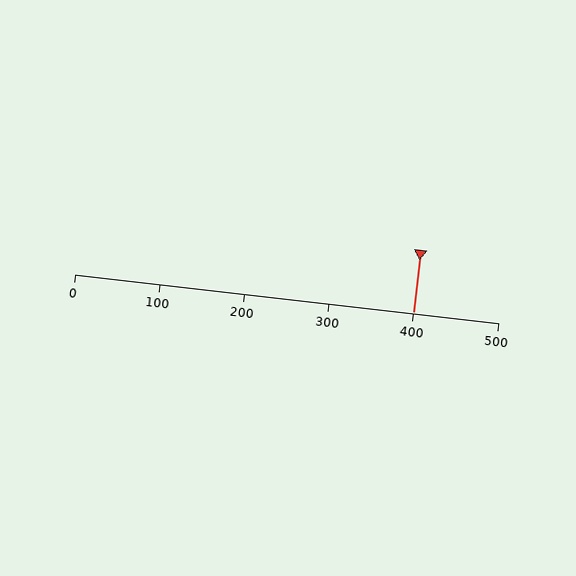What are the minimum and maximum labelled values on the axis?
The axis runs from 0 to 500.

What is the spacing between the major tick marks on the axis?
The major ticks are spaced 100 apart.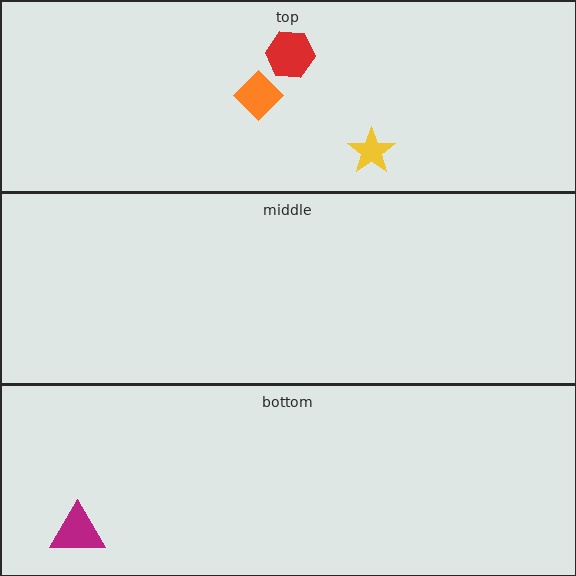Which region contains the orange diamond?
The top region.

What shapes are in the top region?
The orange diamond, the yellow star, the red hexagon.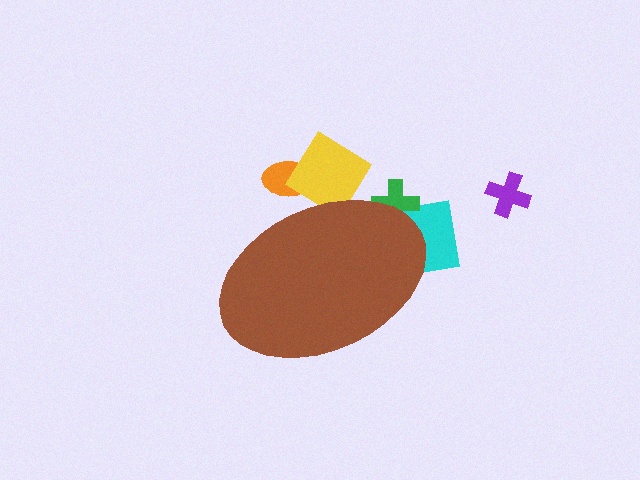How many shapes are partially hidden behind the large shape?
4 shapes are partially hidden.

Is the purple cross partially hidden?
No, the purple cross is fully visible.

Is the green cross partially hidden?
Yes, the green cross is partially hidden behind the brown ellipse.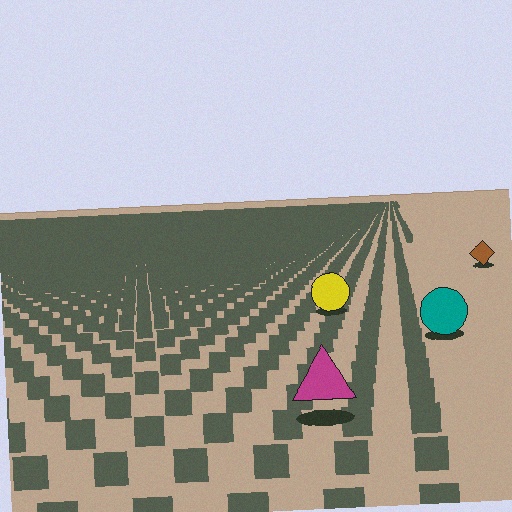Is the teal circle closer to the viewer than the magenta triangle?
No. The magenta triangle is closer — you can tell from the texture gradient: the ground texture is coarser near it.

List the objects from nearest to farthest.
From nearest to farthest: the magenta triangle, the teal circle, the yellow circle, the brown diamond.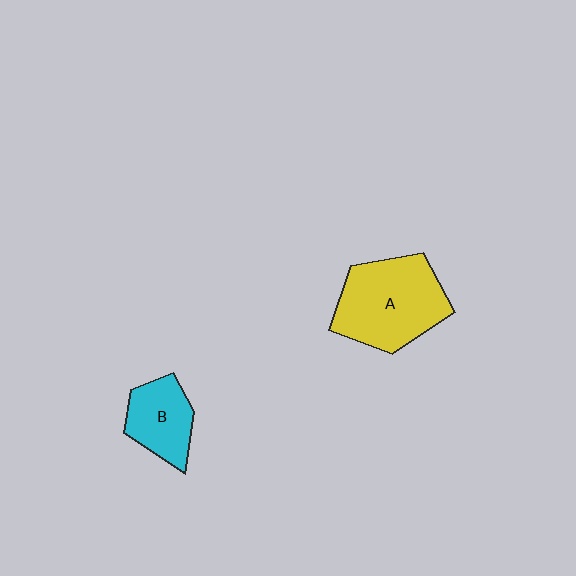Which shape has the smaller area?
Shape B (cyan).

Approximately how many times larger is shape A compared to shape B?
Approximately 1.8 times.